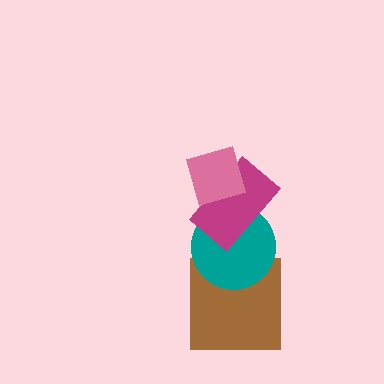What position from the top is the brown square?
The brown square is 4th from the top.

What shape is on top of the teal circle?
The magenta rectangle is on top of the teal circle.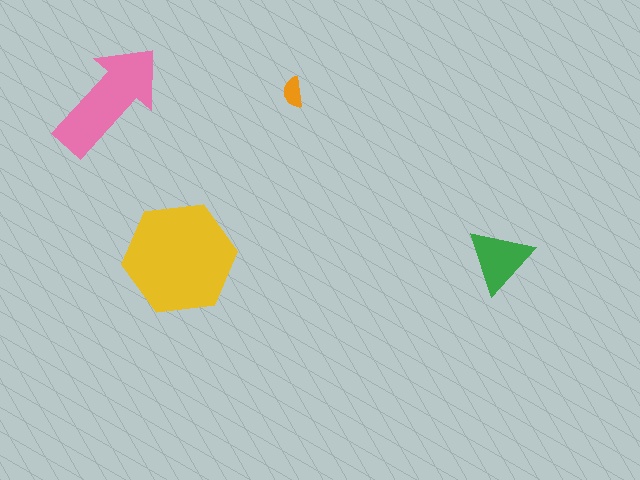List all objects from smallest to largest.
The orange semicircle, the green triangle, the pink arrow, the yellow hexagon.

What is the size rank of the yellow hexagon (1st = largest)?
1st.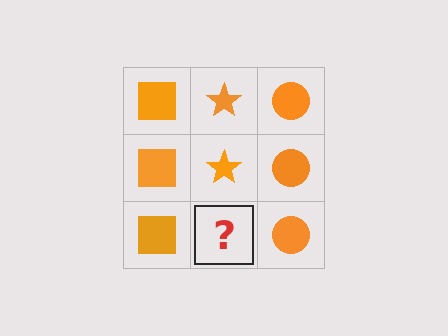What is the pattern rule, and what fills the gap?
The rule is that each column has a consistent shape. The gap should be filled with an orange star.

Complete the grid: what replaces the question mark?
The question mark should be replaced with an orange star.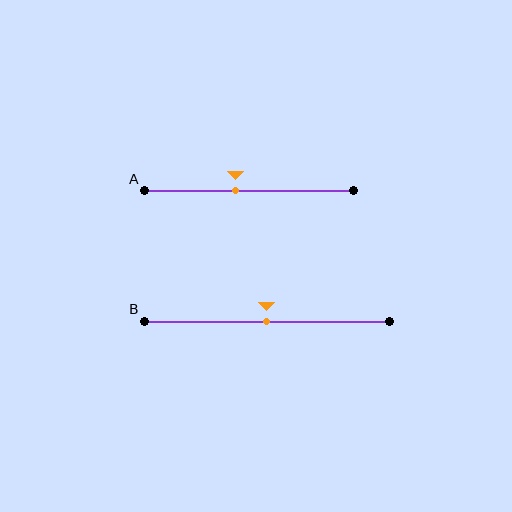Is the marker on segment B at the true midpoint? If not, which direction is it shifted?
Yes, the marker on segment B is at the true midpoint.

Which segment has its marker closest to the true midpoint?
Segment B has its marker closest to the true midpoint.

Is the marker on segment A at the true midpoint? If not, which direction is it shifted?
No, the marker on segment A is shifted to the left by about 7% of the segment length.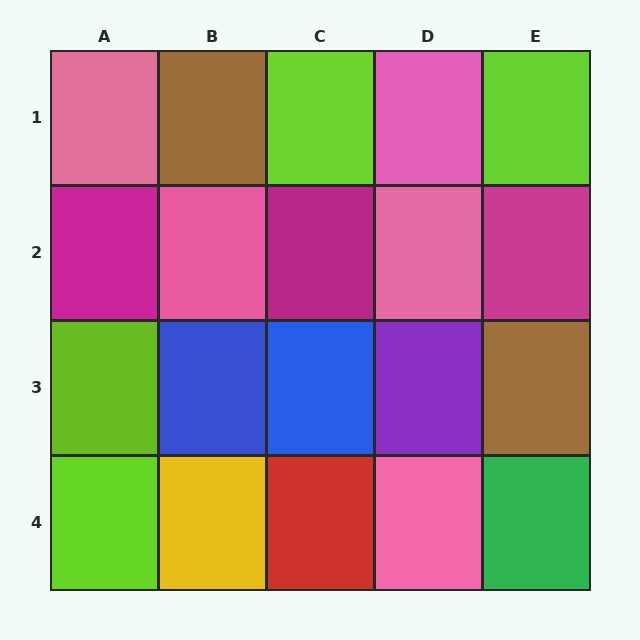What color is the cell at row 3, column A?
Lime.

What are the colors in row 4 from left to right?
Lime, yellow, red, pink, green.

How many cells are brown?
2 cells are brown.